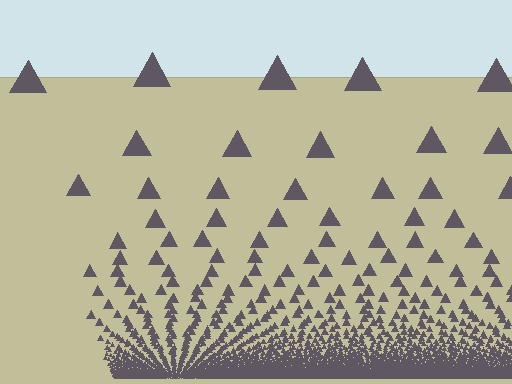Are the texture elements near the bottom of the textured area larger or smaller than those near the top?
Smaller. The gradient is inverted — elements near the bottom are smaller and denser.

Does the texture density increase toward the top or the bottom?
Density increases toward the bottom.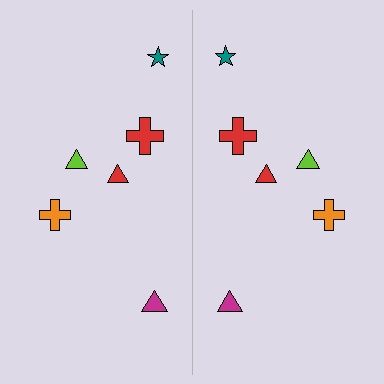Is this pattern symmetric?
Yes, this pattern has bilateral (reflection) symmetry.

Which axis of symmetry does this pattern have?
The pattern has a vertical axis of symmetry running through the center of the image.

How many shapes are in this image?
There are 12 shapes in this image.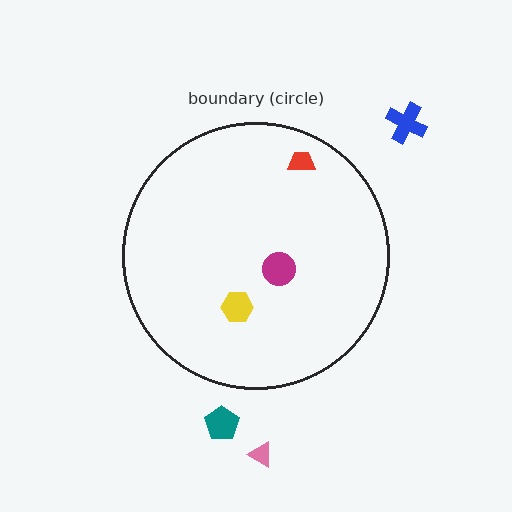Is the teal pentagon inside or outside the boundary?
Outside.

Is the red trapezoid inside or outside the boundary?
Inside.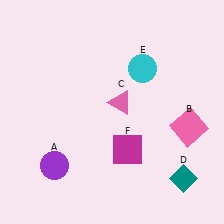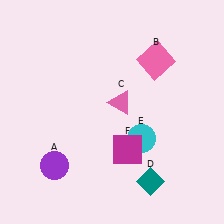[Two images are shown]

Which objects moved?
The objects that moved are: the pink square (B), the teal diamond (D), the cyan circle (E).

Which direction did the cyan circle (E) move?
The cyan circle (E) moved down.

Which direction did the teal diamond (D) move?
The teal diamond (D) moved left.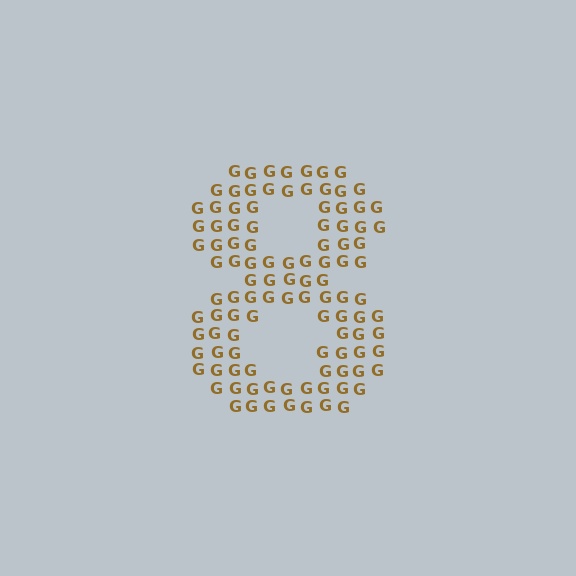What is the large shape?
The large shape is the digit 8.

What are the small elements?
The small elements are letter G's.